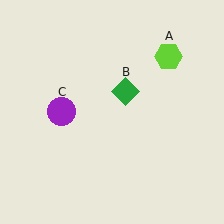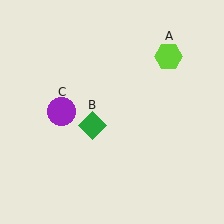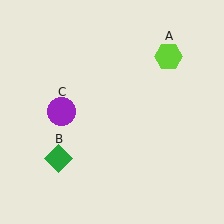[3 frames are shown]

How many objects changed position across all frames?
1 object changed position: green diamond (object B).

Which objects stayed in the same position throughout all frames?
Lime hexagon (object A) and purple circle (object C) remained stationary.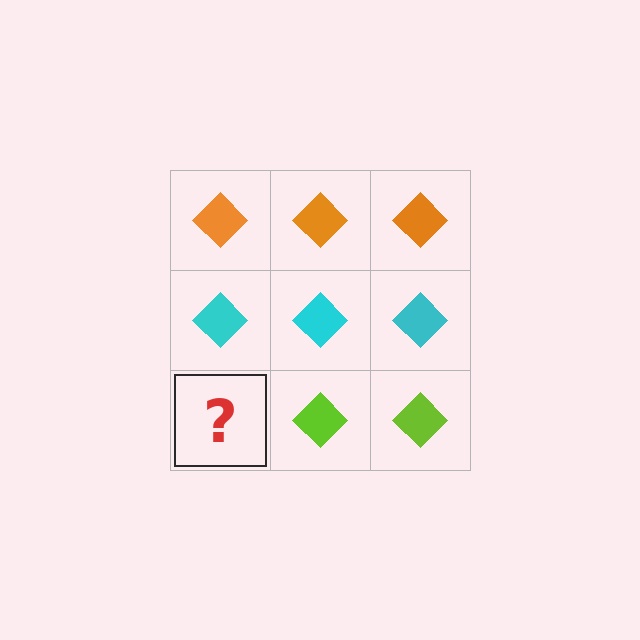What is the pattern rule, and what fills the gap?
The rule is that each row has a consistent color. The gap should be filled with a lime diamond.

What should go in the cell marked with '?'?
The missing cell should contain a lime diamond.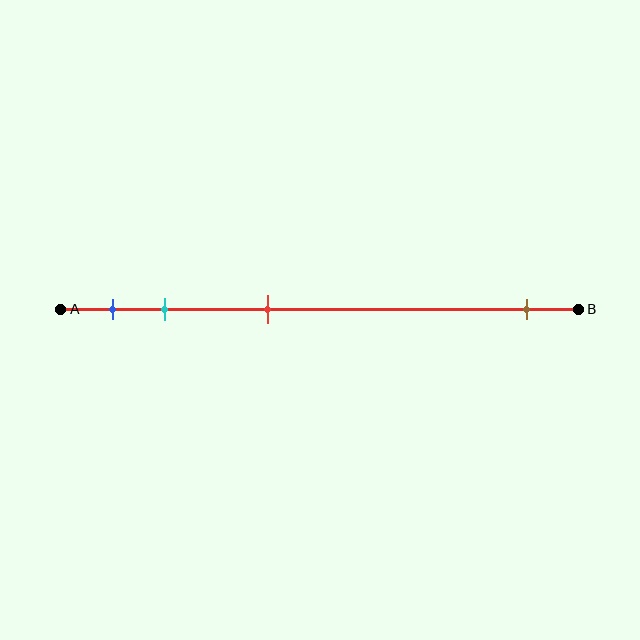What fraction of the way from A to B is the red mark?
The red mark is approximately 40% (0.4) of the way from A to B.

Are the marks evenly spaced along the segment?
No, the marks are not evenly spaced.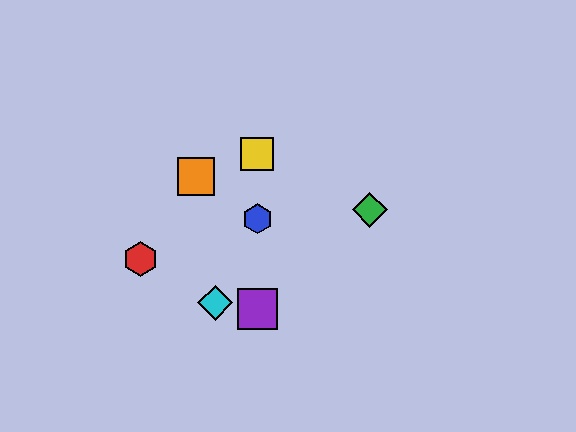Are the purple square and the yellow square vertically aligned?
Yes, both are at x≈257.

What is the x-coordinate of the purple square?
The purple square is at x≈257.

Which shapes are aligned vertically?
The blue hexagon, the yellow square, the purple square are aligned vertically.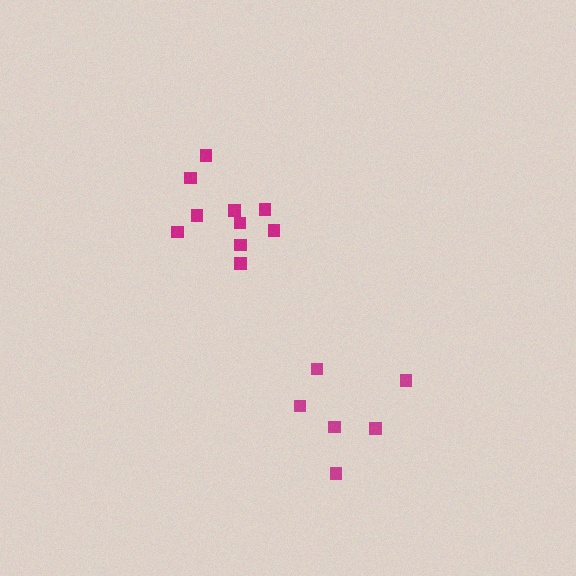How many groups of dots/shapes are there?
There are 2 groups.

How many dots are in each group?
Group 1: 10 dots, Group 2: 6 dots (16 total).